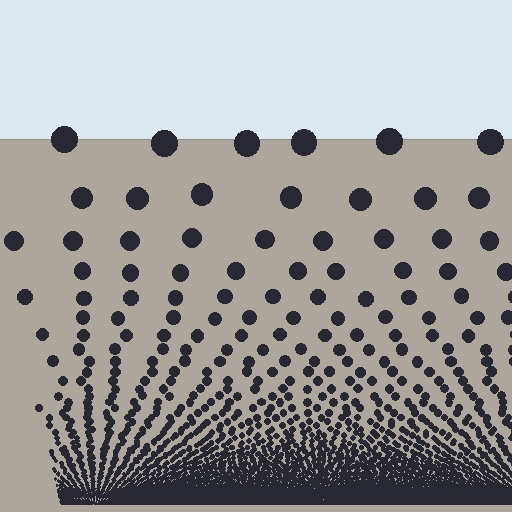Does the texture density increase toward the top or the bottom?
Density increases toward the bottom.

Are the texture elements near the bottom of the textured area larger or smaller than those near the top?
Smaller. The gradient is inverted — elements near the bottom are smaller and denser.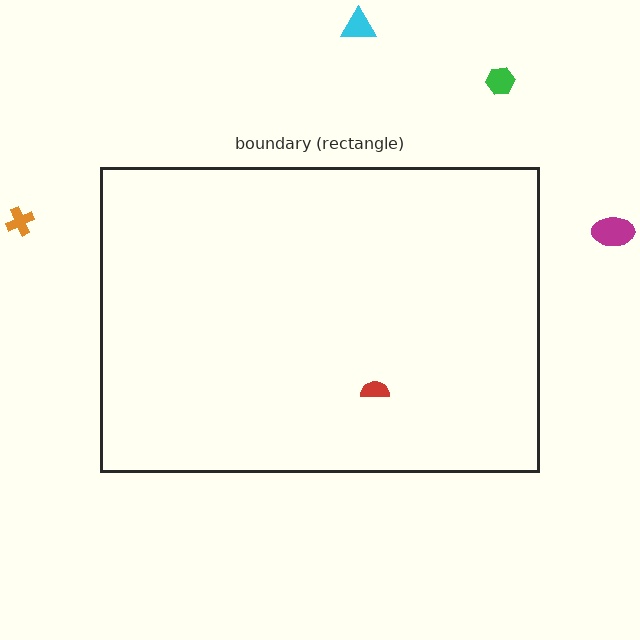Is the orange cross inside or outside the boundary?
Outside.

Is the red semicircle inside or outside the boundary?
Inside.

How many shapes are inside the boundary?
1 inside, 4 outside.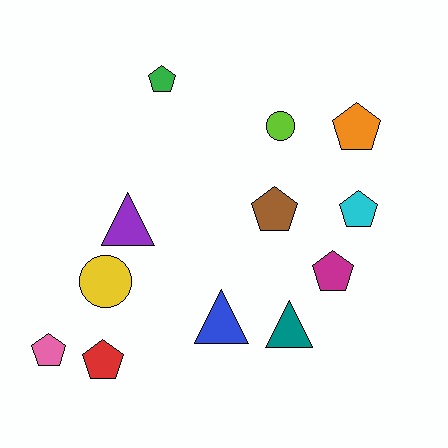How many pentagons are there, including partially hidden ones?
There are 7 pentagons.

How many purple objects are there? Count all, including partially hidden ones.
There is 1 purple object.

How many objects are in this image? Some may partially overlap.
There are 12 objects.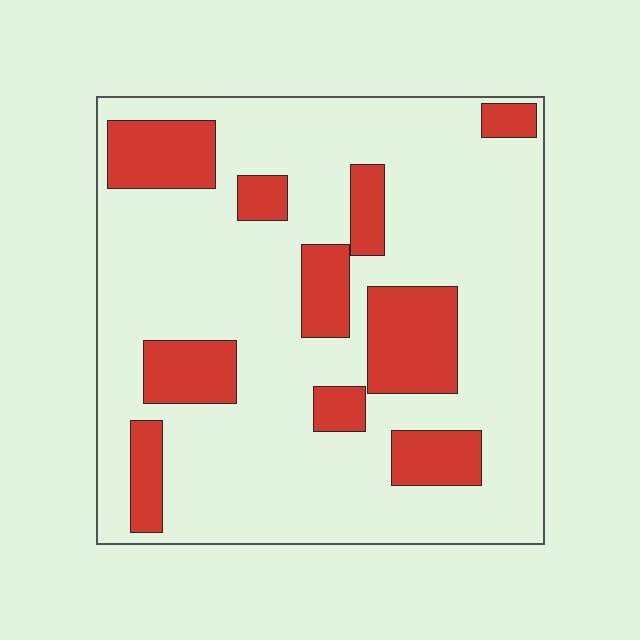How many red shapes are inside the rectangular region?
10.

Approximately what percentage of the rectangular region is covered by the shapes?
Approximately 25%.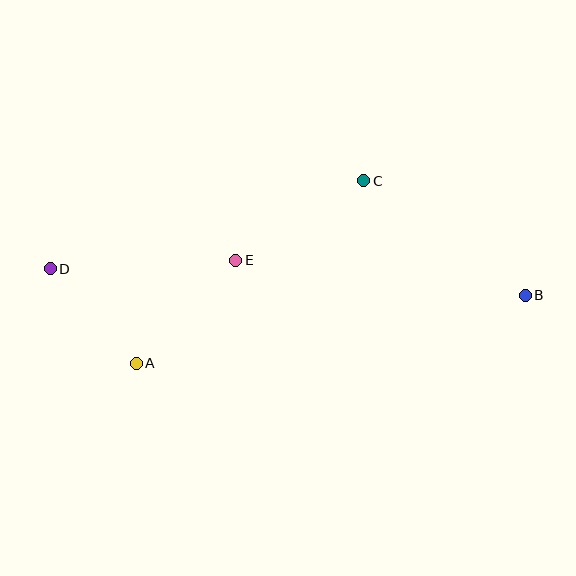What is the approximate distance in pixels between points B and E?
The distance between B and E is approximately 292 pixels.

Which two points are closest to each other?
Points A and D are closest to each other.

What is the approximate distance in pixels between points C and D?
The distance between C and D is approximately 325 pixels.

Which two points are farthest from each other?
Points B and D are farthest from each other.